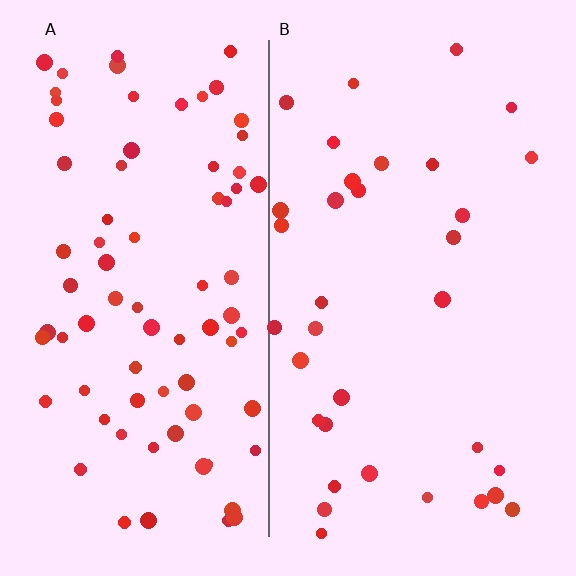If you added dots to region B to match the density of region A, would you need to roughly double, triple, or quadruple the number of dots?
Approximately double.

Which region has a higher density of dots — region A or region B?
A (the left).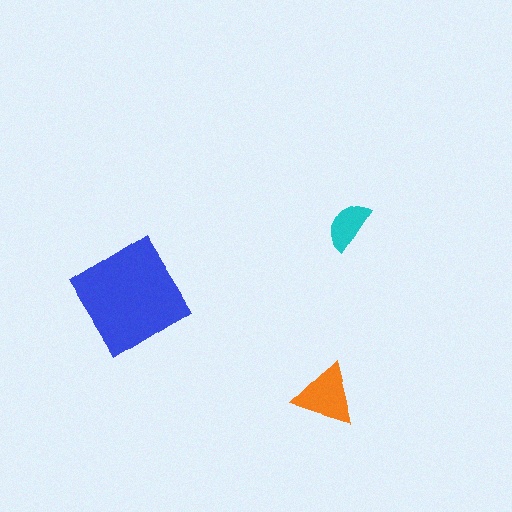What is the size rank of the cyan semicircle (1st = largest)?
3rd.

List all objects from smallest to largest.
The cyan semicircle, the orange triangle, the blue diamond.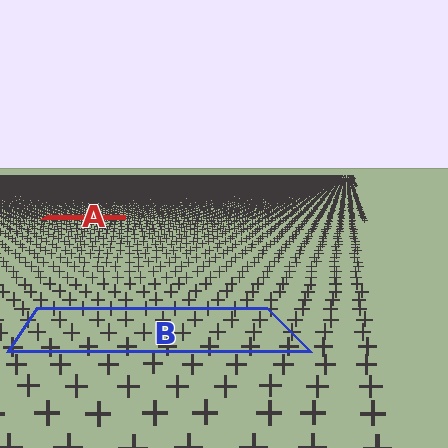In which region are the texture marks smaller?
The texture marks are smaller in region A, because it is farther away.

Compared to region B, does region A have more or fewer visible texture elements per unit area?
Region A has more texture elements per unit area — they are packed more densely because it is farther away.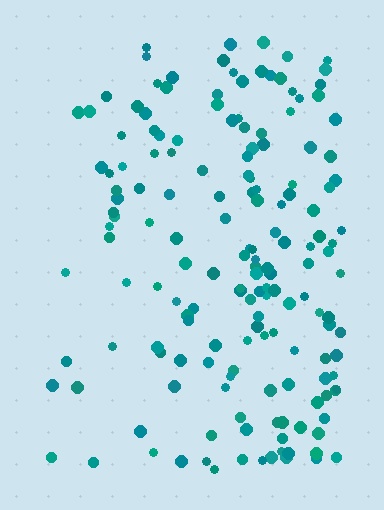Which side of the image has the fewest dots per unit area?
The left.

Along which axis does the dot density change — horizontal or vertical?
Horizontal.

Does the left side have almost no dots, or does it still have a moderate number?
Still a moderate number, just noticeably fewer than the right.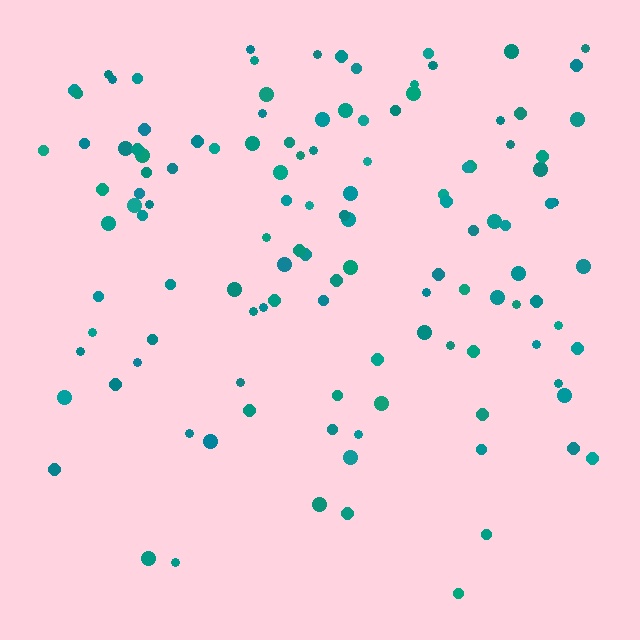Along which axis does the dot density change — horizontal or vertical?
Vertical.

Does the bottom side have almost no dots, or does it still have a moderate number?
Still a moderate number, just noticeably fewer than the top.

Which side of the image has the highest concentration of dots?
The top.